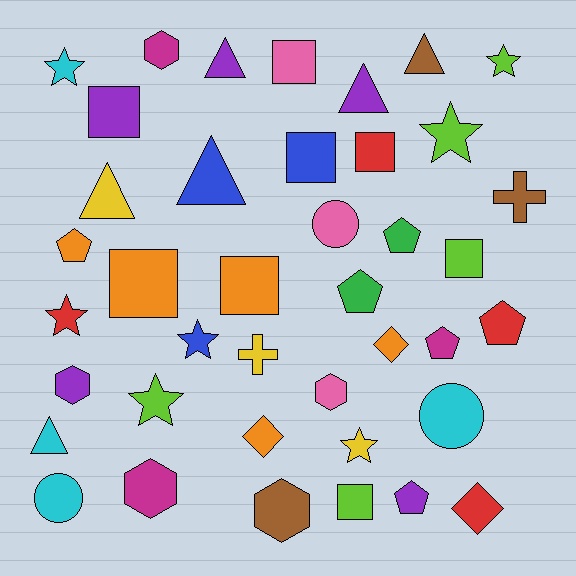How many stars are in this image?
There are 7 stars.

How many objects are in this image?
There are 40 objects.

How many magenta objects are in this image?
There are 3 magenta objects.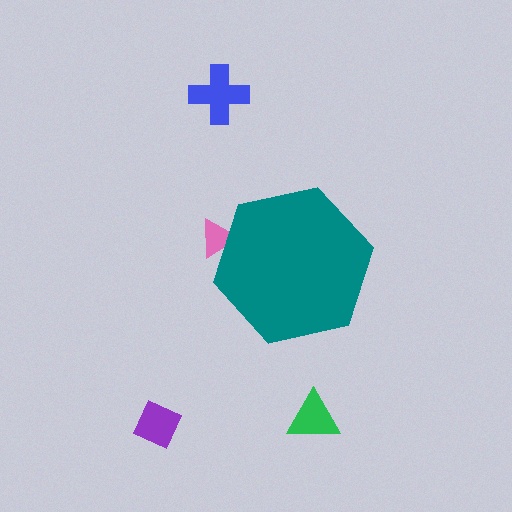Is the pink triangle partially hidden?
Yes, the pink triangle is partially hidden behind the teal hexagon.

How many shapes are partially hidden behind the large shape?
1 shape is partially hidden.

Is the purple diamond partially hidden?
No, the purple diamond is fully visible.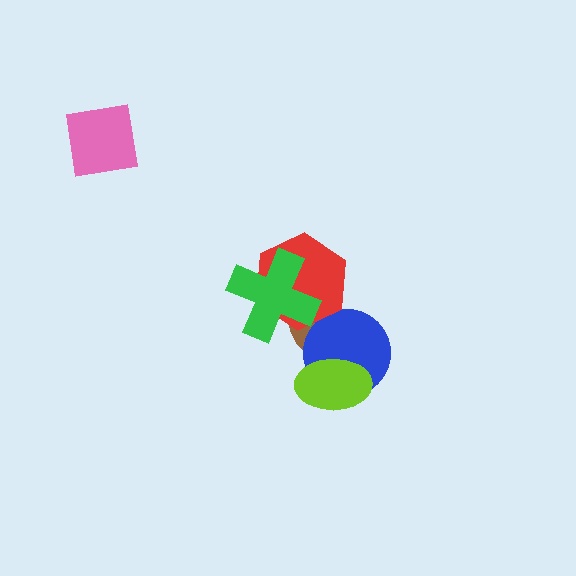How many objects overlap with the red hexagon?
2 objects overlap with the red hexagon.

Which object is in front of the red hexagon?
The green cross is in front of the red hexagon.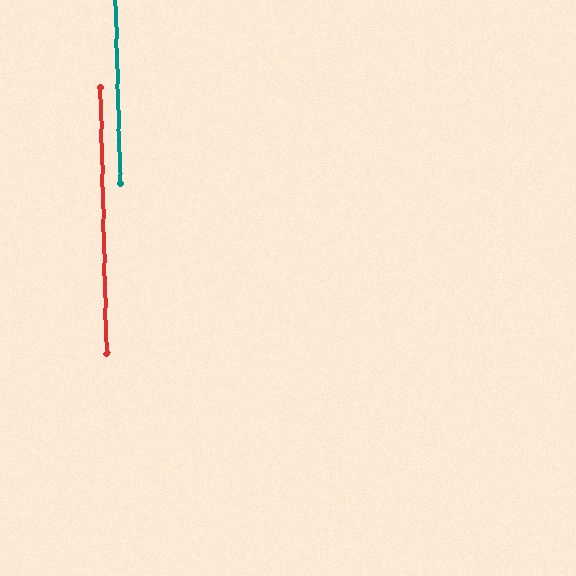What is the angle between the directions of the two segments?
Approximately 0 degrees.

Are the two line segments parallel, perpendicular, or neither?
Parallel — their directions differ by only 0.4°.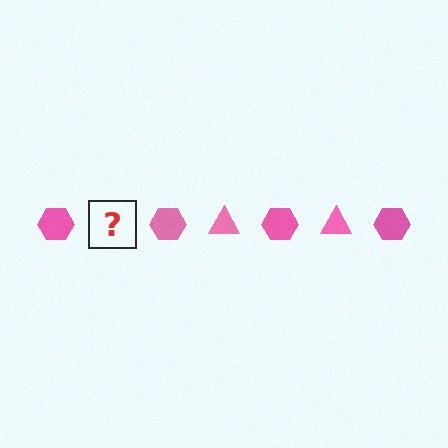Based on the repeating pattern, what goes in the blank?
The blank should be a pink triangle.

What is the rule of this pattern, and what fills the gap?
The rule is that the pattern cycles through hexagon, triangle shapes in pink. The gap should be filled with a pink triangle.